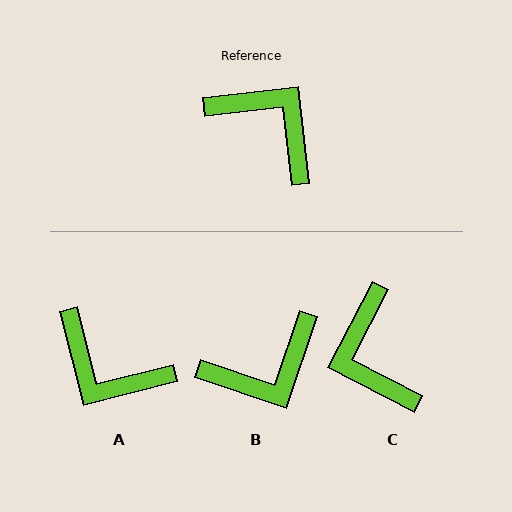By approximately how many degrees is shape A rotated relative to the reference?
Approximately 173 degrees clockwise.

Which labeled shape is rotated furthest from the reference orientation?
A, about 173 degrees away.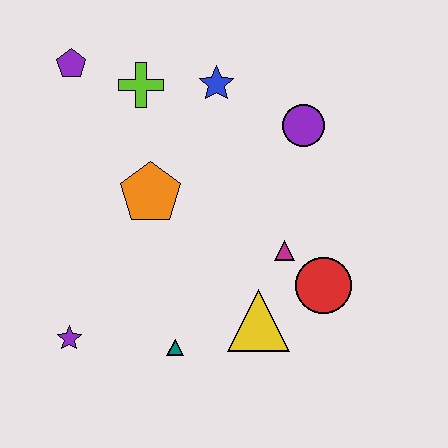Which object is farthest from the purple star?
The purple circle is farthest from the purple star.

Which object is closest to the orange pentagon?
The lime cross is closest to the orange pentagon.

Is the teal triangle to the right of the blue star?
No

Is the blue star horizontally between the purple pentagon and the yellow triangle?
Yes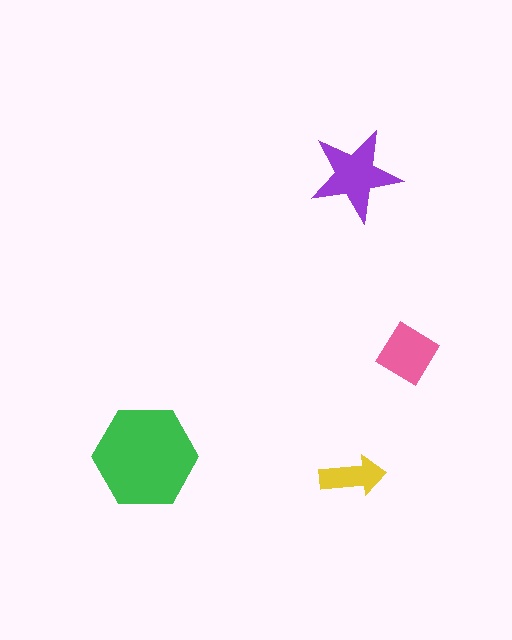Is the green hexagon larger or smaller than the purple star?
Larger.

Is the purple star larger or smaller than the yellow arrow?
Larger.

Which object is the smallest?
The yellow arrow.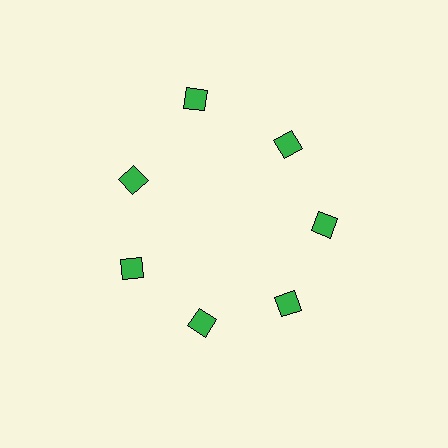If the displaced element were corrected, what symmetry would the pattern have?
It would have 7-fold rotational symmetry — the pattern would map onto itself every 51 degrees.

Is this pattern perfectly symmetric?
No. The 7 green diamonds are arranged in a ring, but one element near the 12 o'clock position is pushed outward from the center, breaking the 7-fold rotational symmetry.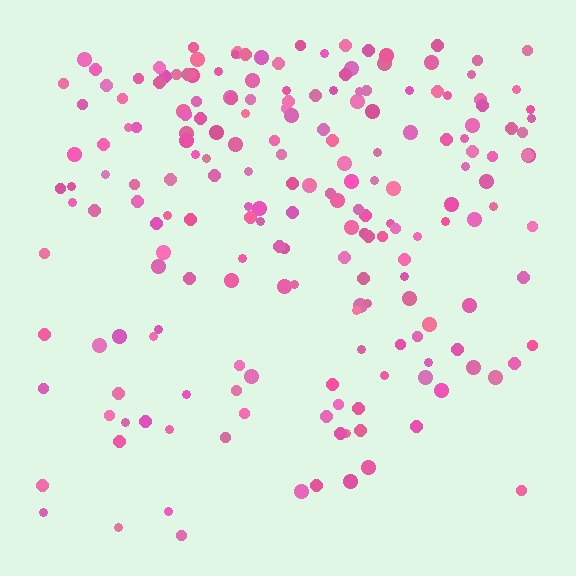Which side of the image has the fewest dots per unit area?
The bottom.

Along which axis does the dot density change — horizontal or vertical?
Vertical.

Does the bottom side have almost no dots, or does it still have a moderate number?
Still a moderate number, just noticeably fewer than the top.